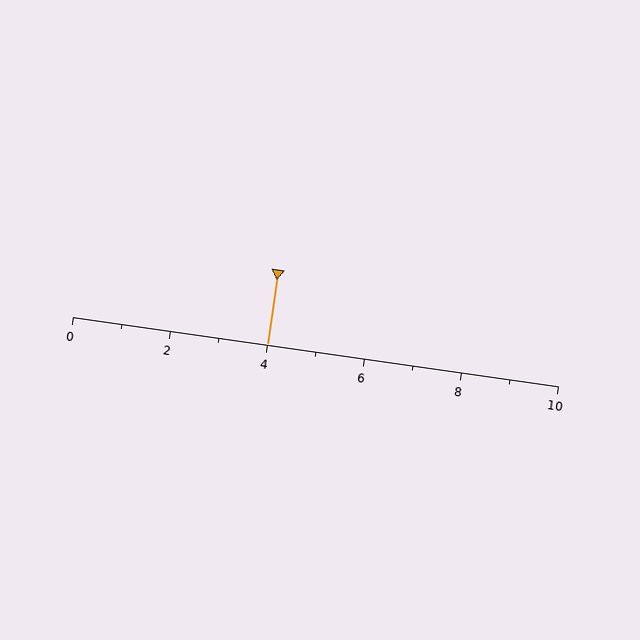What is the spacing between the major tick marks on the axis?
The major ticks are spaced 2 apart.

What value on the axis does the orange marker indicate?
The marker indicates approximately 4.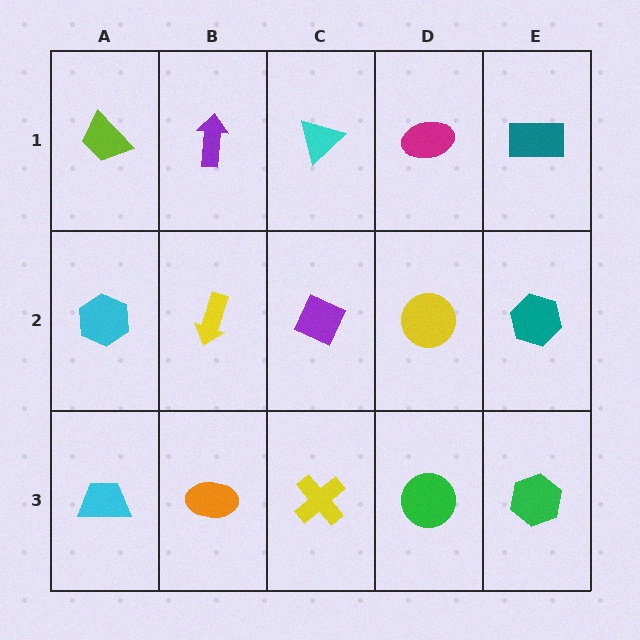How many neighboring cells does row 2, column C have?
4.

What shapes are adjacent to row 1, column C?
A purple diamond (row 2, column C), a purple arrow (row 1, column B), a magenta ellipse (row 1, column D).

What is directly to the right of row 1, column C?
A magenta ellipse.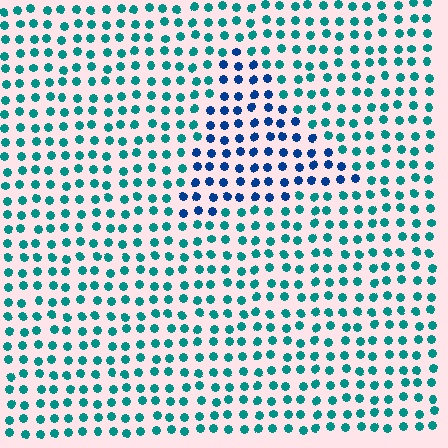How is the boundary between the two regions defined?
The boundary is defined purely by a slight shift in hue (about 41 degrees). Spacing, size, and orientation are identical on both sides.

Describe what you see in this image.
The image is filled with small teal elements in a uniform arrangement. A triangle-shaped region is visible where the elements are tinted to a slightly different hue, forming a subtle color boundary.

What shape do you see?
I see a triangle.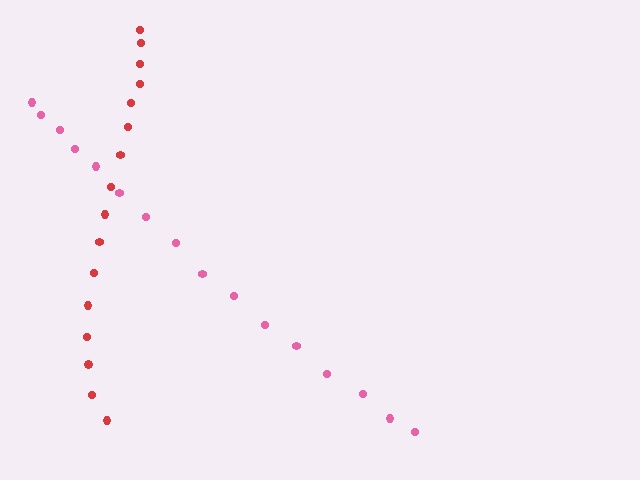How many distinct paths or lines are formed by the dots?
There are 2 distinct paths.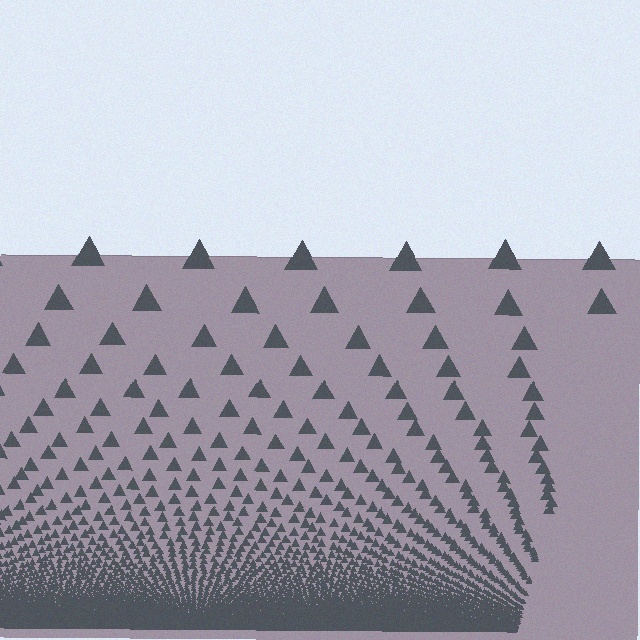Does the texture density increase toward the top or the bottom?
Density increases toward the bottom.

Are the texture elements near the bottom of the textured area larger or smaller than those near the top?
Smaller. The gradient is inverted — elements near the bottom are smaller and denser.